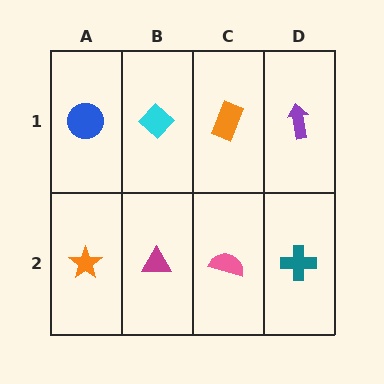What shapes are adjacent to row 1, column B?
A magenta triangle (row 2, column B), a blue circle (row 1, column A), an orange rectangle (row 1, column C).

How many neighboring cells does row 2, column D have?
2.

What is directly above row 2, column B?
A cyan diamond.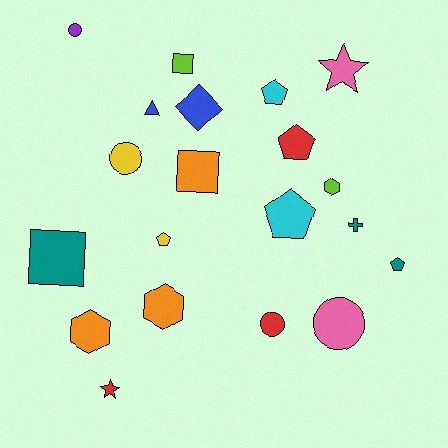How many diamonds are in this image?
There is 1 diamond.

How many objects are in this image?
There are 20 objects.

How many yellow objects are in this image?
There are 2 yellow objects.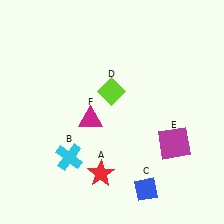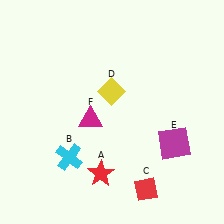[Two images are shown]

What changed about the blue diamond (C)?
In Image 1, C is blue. In Image 2, it changed to red.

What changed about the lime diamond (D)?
In Image 1, D is lime. In Image 2, it changed to yellow.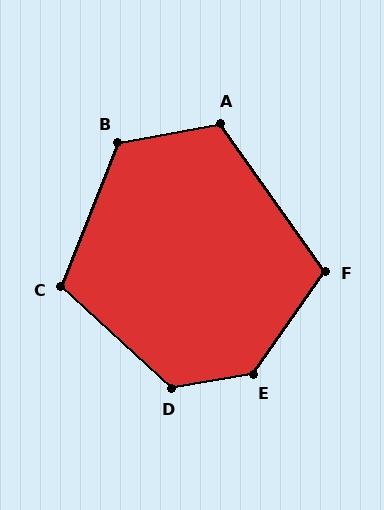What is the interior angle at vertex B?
Approximately 122 degrees (obtuse).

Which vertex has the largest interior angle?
E, at approximately 134 degrees.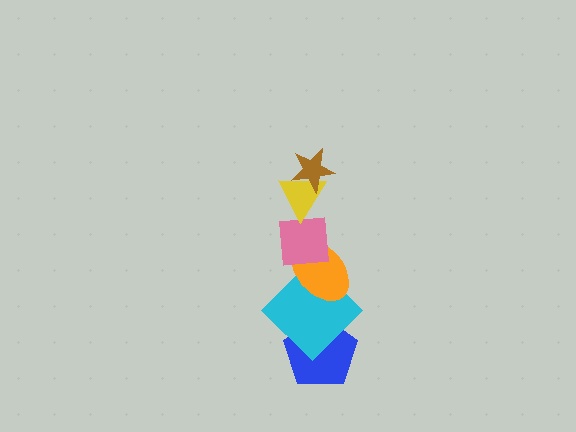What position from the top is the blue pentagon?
The blue pentagon is 6th from the top.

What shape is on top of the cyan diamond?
The orange ellipse is on top of the cyan diamond.